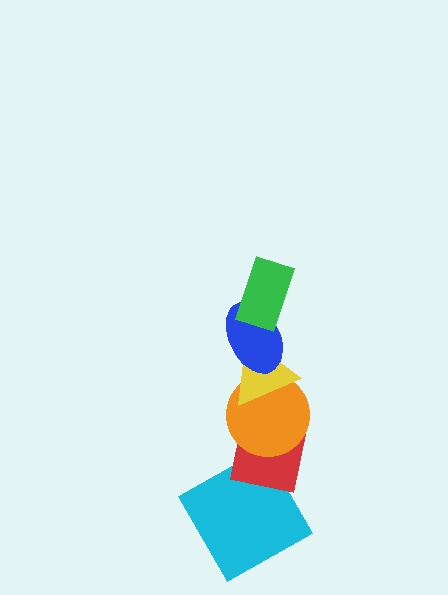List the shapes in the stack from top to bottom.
From top to bottom: the green rectangle, the blue ellipse, the yellow triangle, the orange circle, the red square, the cyan square.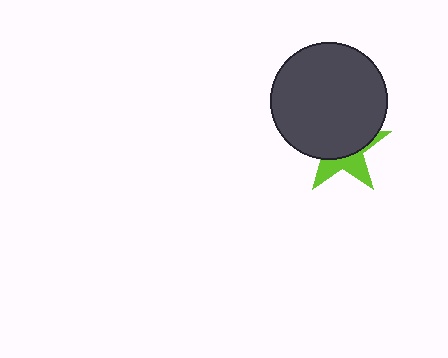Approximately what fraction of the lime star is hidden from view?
Roughly 62% of the lime star is hidden behind the dark gray circle.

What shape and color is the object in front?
The object in front is a dark gray circle.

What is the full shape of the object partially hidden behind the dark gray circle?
The partially hidden object is a lime star.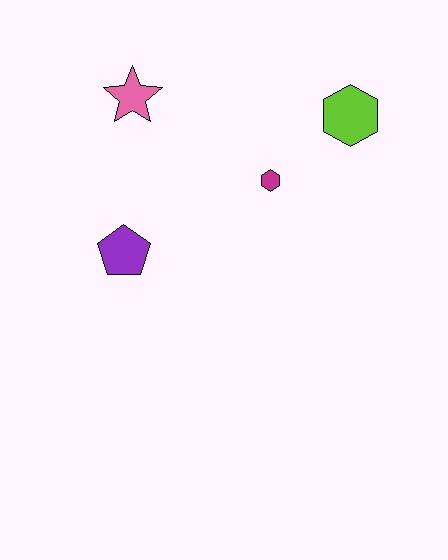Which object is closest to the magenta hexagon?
The lime hexagon is closest to the magenta hexagon.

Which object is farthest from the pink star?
The lime hexagon is farthest from the pink star.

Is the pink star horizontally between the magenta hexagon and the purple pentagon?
Yes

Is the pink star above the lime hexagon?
Yes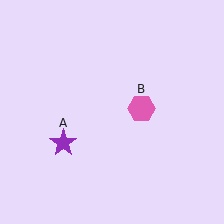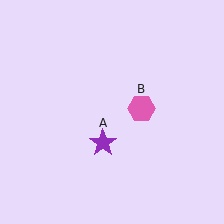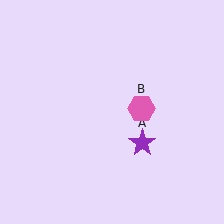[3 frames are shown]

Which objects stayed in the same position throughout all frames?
Pink hexagon (object B) remained stationary.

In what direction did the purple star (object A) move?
The purple star (object A) moved right.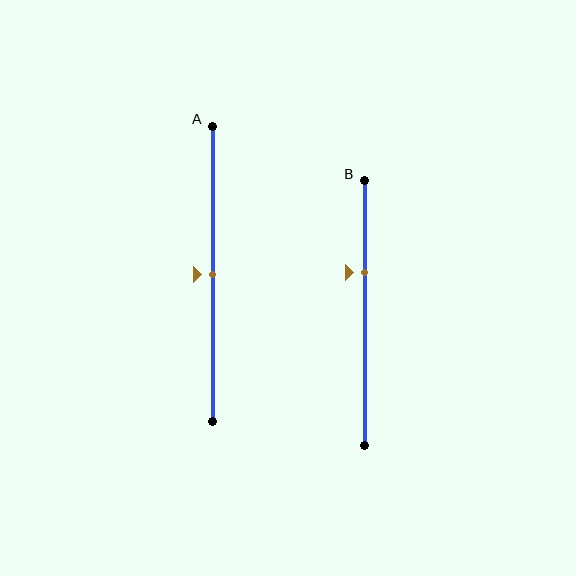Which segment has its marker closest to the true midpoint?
Segment A has its marker closest to the true midpoint.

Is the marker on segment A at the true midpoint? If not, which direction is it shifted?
Yes, the marker on segment A is at the true midpoint.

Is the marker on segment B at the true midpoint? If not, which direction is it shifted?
No, the marker on segment B is shifted upward by about 15% of the segment length.